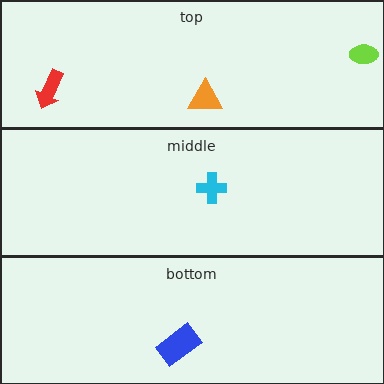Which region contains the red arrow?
The top region.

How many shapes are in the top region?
3.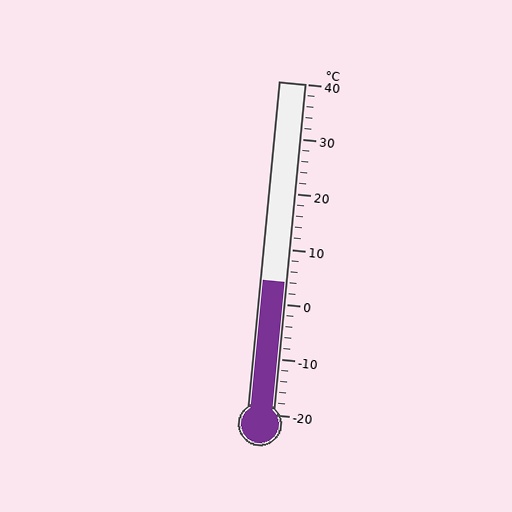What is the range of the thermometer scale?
The thermometer scale ranges from -20°C to 40°C.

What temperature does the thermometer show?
The thermometer shows approximately 4°C.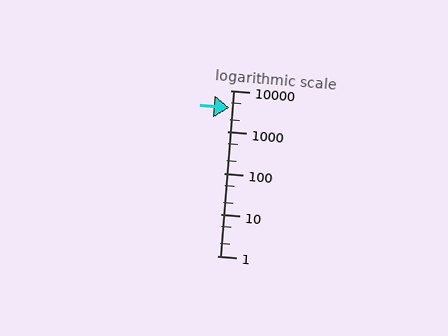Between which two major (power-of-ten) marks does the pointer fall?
The pointer is between 1000 and 10000.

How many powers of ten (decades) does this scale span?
The scale spans 4 decades, from 1 to 10000.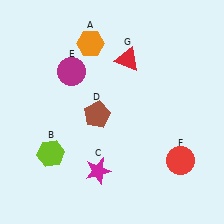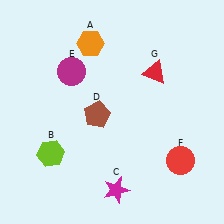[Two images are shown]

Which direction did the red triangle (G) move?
The red triangle (G) moved right.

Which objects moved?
The objects that moved are: the magenta star (C), the red triangle (G).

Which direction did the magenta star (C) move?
The magenta star (C) moved down.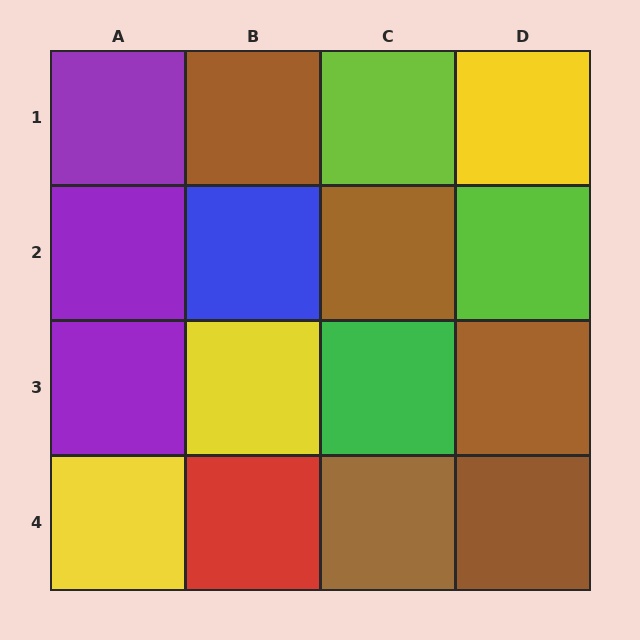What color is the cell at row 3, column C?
Green.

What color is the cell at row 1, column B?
Brown.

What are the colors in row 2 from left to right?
Purple, blue, brown, lime.